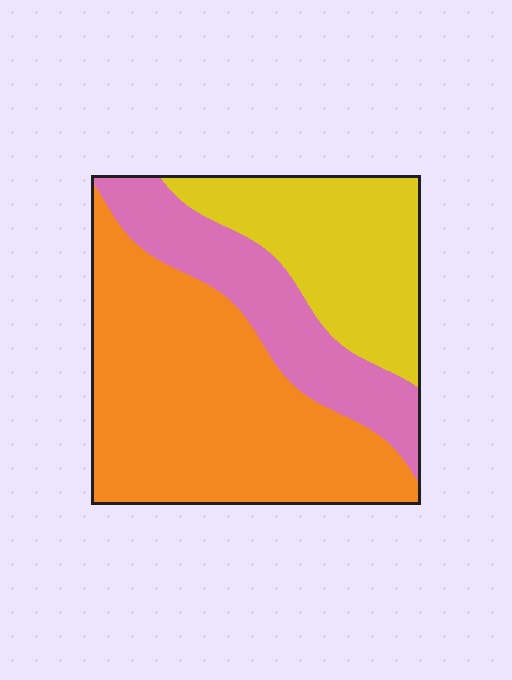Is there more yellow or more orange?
Orange.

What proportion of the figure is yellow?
Yellow takes up about one quarter (1/4) of the figure.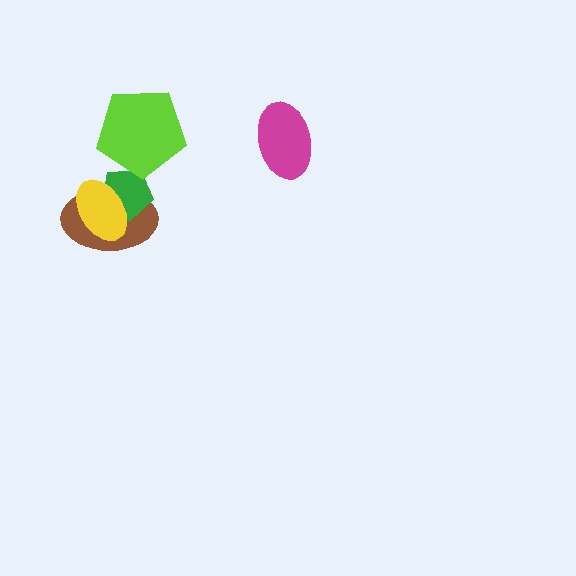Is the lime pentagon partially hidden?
No, no other shape covers it.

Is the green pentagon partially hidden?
Yes, it is partially covered by another shape.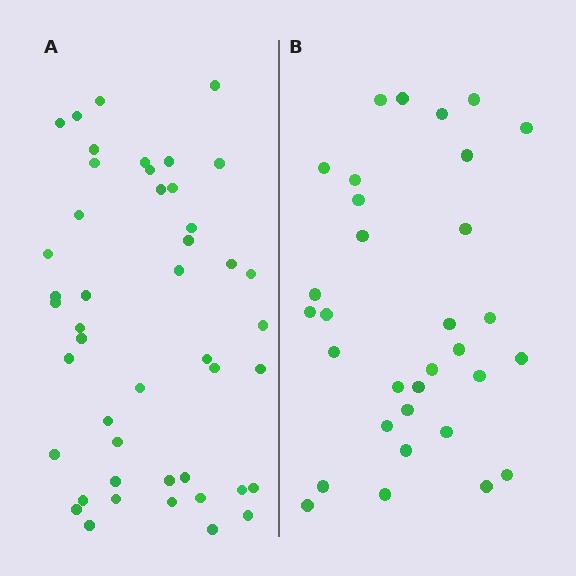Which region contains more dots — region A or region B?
Region A (the left region) has more dots.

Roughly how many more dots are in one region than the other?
Region A has approximately 15 more dots than region B.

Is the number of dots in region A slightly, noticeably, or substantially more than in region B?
Region A has noticeably more, but not dramatically so. The ratio is roughly 1.4 to 1.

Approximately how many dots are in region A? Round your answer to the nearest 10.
About 50 dots. (The exact count is 46, which rounds to 50.)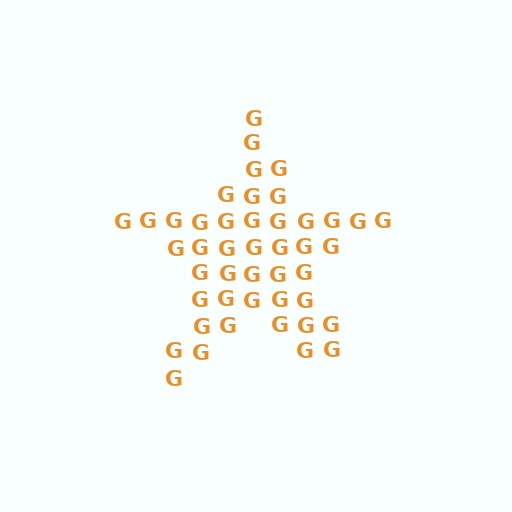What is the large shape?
The large shape is a star.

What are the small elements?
The small elements are letter G's.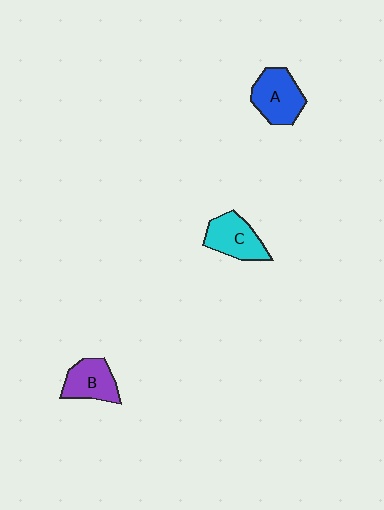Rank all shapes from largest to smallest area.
From largest to smallest: A (blue), C (cyan), B (purple).